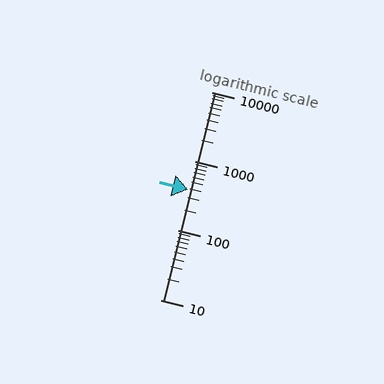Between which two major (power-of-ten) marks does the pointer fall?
The pointer is between 100 and 1000.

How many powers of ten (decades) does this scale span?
The scale spans 3 decades, from 10 to 10000.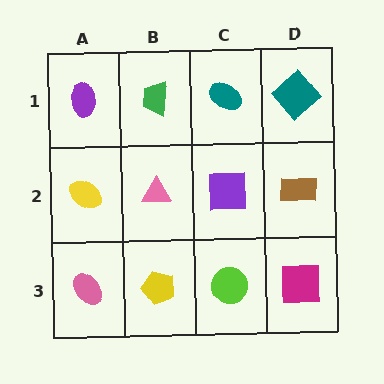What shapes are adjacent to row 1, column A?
A yellow ellipse (row 2, column A), a green trapezoid (row 1, column B).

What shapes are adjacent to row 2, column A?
A purple ellipse (row 1, column A), a pink ellipse (row 3, column A), a pink triangle (row 2, column B).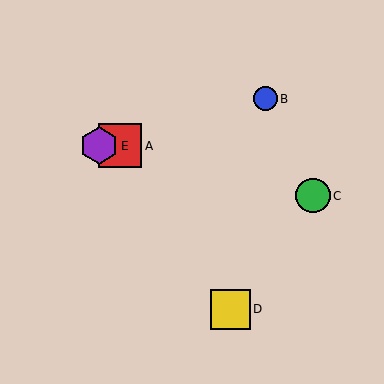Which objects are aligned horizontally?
Objects A, E are aligned horizontally.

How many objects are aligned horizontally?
2 objects (A, E) are aligned horizontally.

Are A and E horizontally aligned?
Yes, both are at y≈146.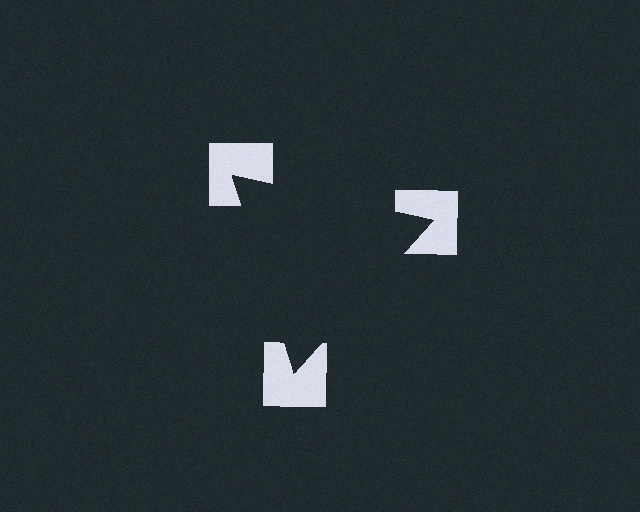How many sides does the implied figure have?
3 sides.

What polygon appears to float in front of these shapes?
An illusory triangle — its edges are inferred from the aligned wedge cuts in the notched squares, not physically drawn.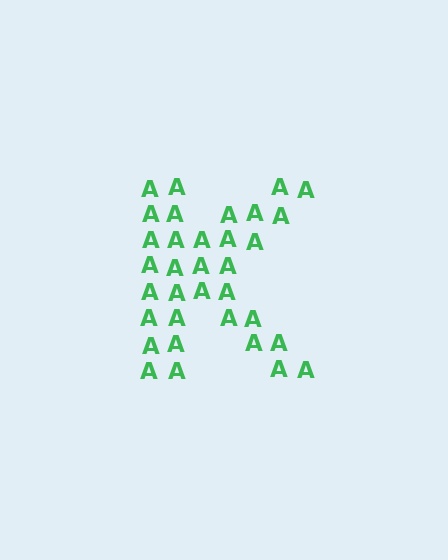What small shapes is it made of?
It is made of small letter A's.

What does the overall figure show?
The overall figure shows the letter K.